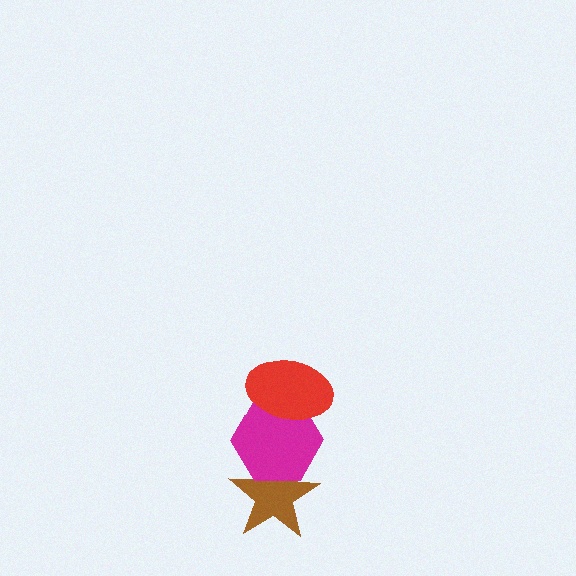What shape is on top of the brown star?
The magenta hexagon is on top of the brown star.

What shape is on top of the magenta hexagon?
The red ellipse is on top of the magenta hexagon.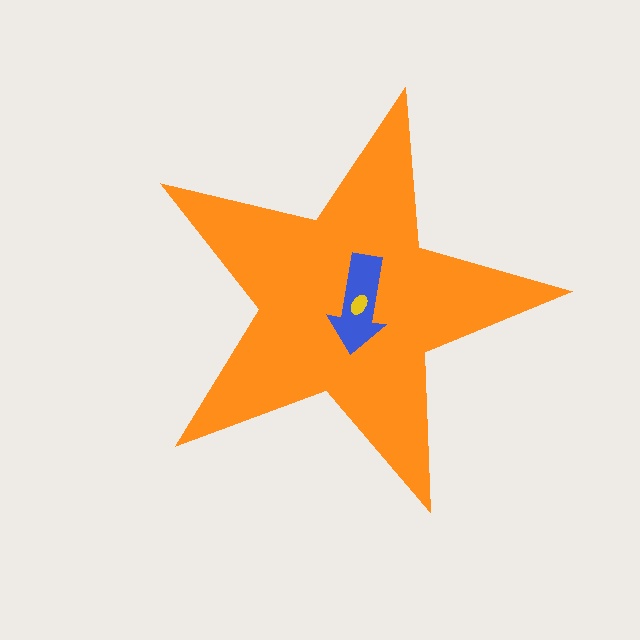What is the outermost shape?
The orange star.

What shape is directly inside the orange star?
The blue arrow.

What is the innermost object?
The yellow ellipse.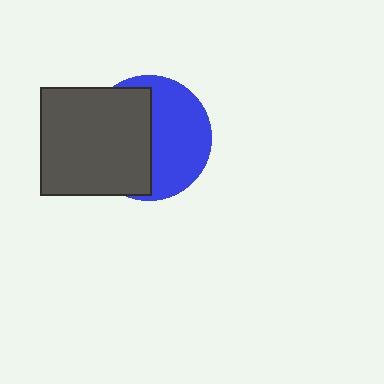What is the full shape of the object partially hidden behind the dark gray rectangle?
The partially hidden object is a blue circle.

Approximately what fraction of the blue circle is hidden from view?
Roughly 49% of the blue circle is hidden behind the dark gray rectangle.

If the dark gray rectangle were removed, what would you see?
You would see the complete blue circle.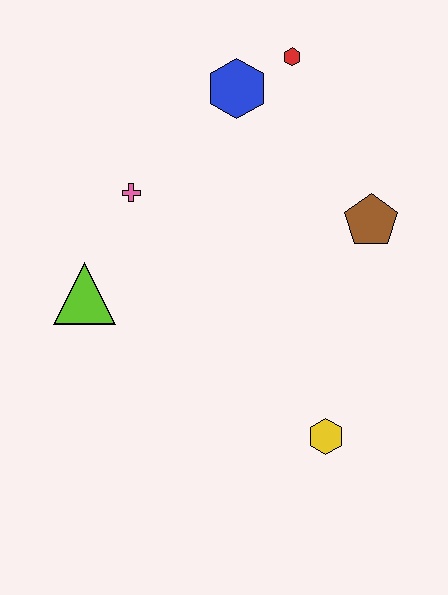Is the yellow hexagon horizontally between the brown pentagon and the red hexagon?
Yes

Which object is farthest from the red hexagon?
The yellow hexagon is farthest from the red hexagon.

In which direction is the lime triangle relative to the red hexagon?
The lime triangle is below the red hexagon.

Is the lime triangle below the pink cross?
Yes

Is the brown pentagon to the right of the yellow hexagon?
Yes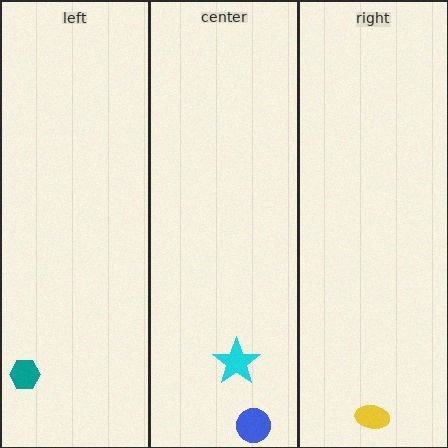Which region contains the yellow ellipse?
The right region.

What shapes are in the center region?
The cyan star, the blue circle.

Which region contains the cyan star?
The center region.